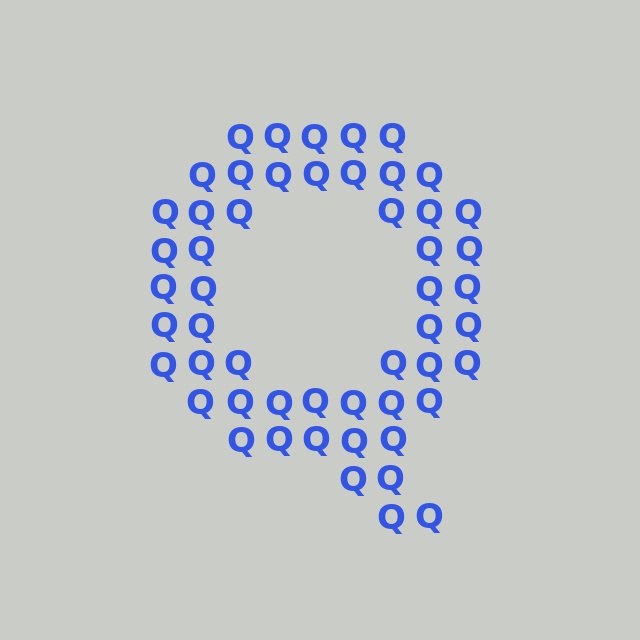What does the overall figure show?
The overall figure shows the letter Q.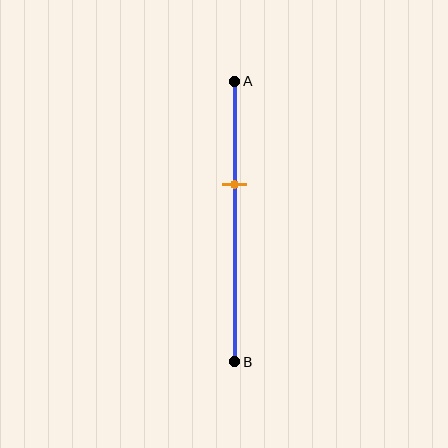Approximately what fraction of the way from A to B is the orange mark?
The orange mark is approximately 35% of the way from A to B.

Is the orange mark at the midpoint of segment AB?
No, the mark is at about 35% from A, not at the 50% midpoint.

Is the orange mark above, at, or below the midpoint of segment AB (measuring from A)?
The orange mark is above the midpoint of segment AB.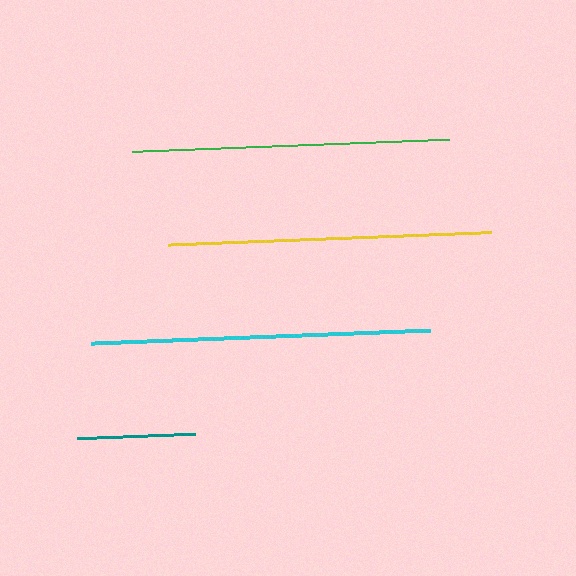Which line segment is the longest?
The cyan line is the longest at approximately 338 pixels.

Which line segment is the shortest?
The teal line is the shortest at approximately 118 pixels.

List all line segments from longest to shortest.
From longest to shortest: cyan, yellow, green, teal.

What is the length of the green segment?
The green segment is approximately 317 pixels long.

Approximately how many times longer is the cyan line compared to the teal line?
The cyan line is approximately 2.9 times the length of the teal line.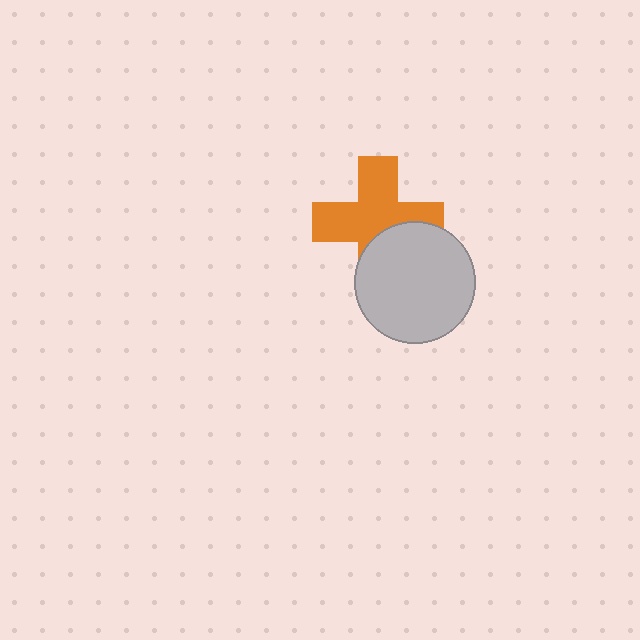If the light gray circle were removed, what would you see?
You would see the complete orange cross.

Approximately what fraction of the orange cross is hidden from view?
Roughly 32% of the orange cross is hidden behind the light gray circle.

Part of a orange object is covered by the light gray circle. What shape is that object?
It is a cross.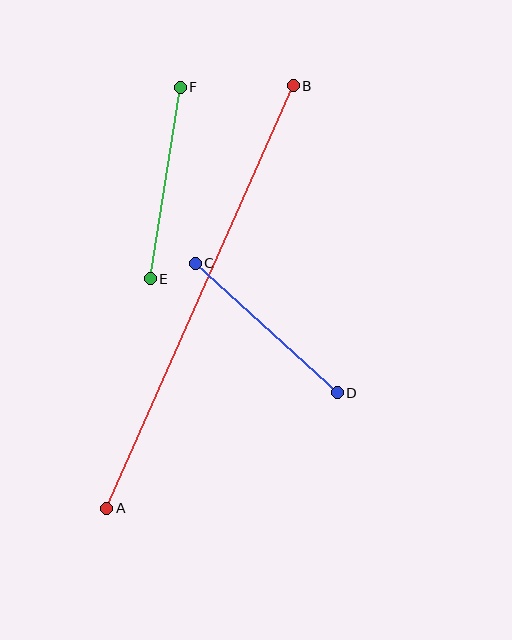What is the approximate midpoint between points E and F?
The midpoint is at approximately (165, 183) pixels.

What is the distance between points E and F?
The distance is approximately 193 pixels.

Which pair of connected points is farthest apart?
Points A and B are farthest apart.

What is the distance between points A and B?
The distance is approximately 462 pixels.